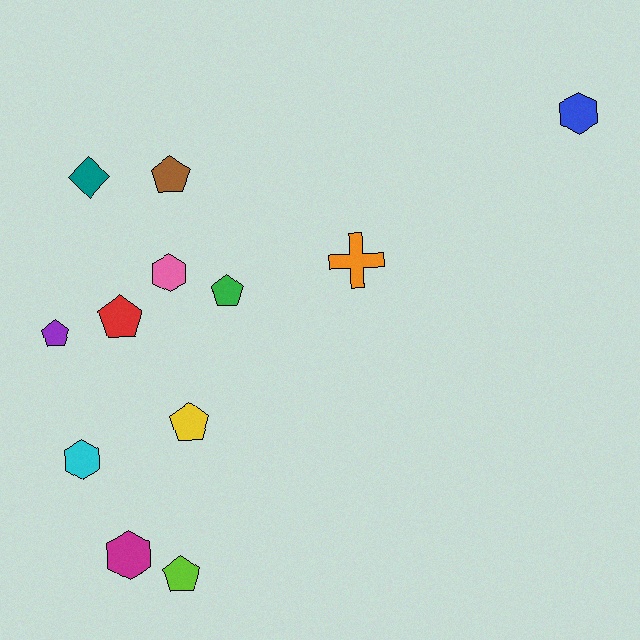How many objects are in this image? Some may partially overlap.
There are 12 objects.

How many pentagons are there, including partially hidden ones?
There are 6 pentagons.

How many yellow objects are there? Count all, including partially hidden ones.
There is 1 yellow object.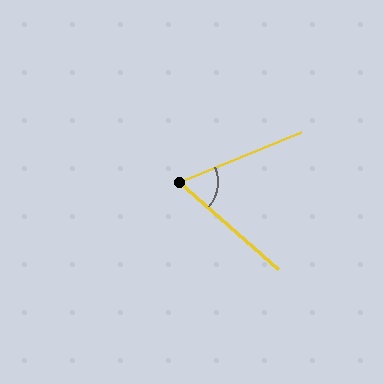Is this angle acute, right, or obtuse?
It is acute.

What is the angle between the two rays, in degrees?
Approximately 64 degrees.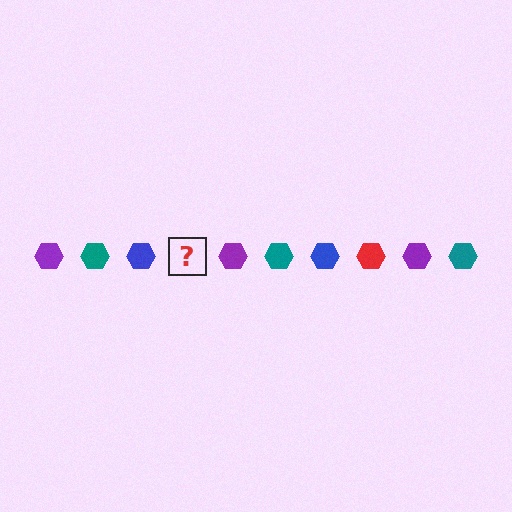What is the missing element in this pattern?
The missing element is a red hexagon.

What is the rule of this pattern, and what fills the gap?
The rule is that the pattern cycles through purple, teal, blue, red hexagons. The gap should be filled with a red hexagon.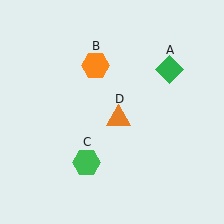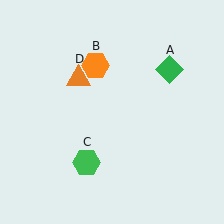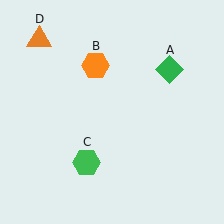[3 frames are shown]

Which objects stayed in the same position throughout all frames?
Green diamond (object A) and orange hexagon (object B) and green hexagon (object C) remained stationary.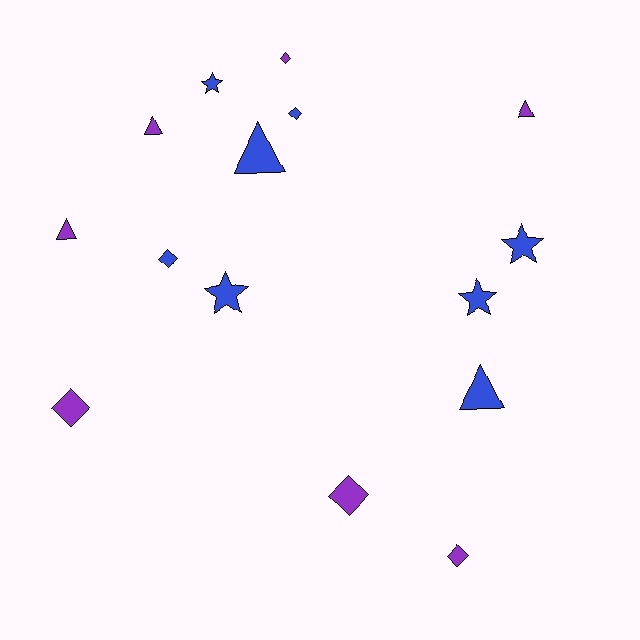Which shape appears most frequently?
Diamond, with 6 objects.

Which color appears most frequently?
Blue, with 8 objects.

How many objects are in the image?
There are 15 objects.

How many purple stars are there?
There are no purple stars.